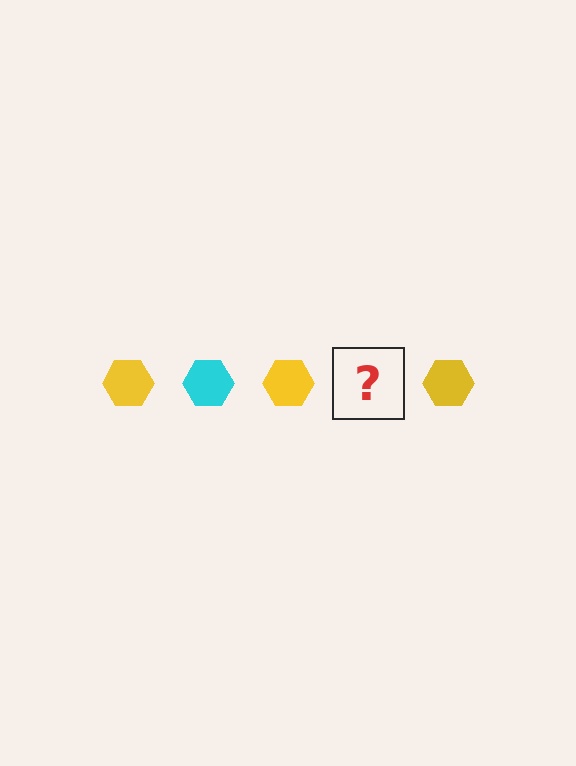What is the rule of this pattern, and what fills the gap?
The rule is that the pattern cycles through yellow, cyan hexagons. The gap should be filled with a cyan hexagon.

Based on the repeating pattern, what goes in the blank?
The blank should be a cyan hexagon.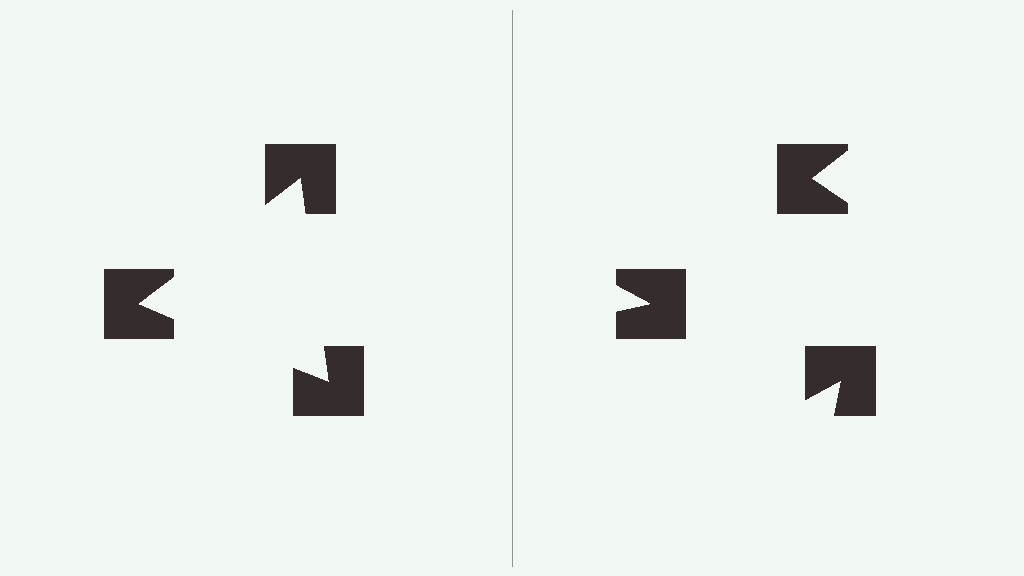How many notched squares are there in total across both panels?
6 — 3 on each side.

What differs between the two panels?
The notched squares are positioned identically on both sides; only the wedge orientations differ. On the left they align to a triangle; on the right they are misaligned.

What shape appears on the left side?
An illusory triangle.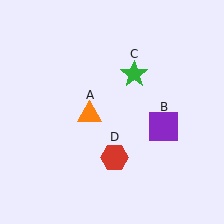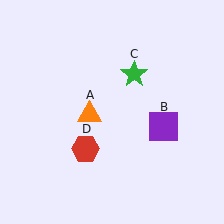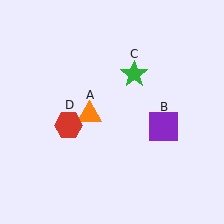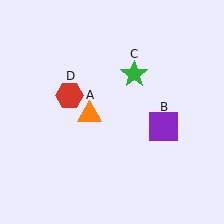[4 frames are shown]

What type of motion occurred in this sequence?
The red hexagon (object D) rotated clockwise around the center of the scene.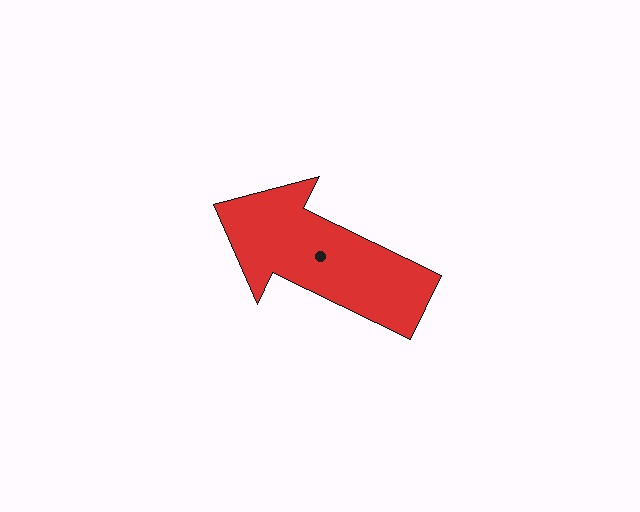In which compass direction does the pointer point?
Northwest.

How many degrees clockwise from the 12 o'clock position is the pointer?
Approximately 296 degrees.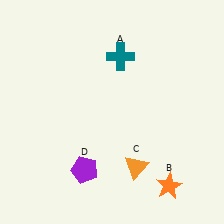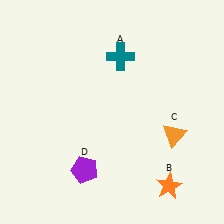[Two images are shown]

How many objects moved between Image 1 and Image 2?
1 object moved between the two images.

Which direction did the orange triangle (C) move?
The orange triangle (C) moved right.